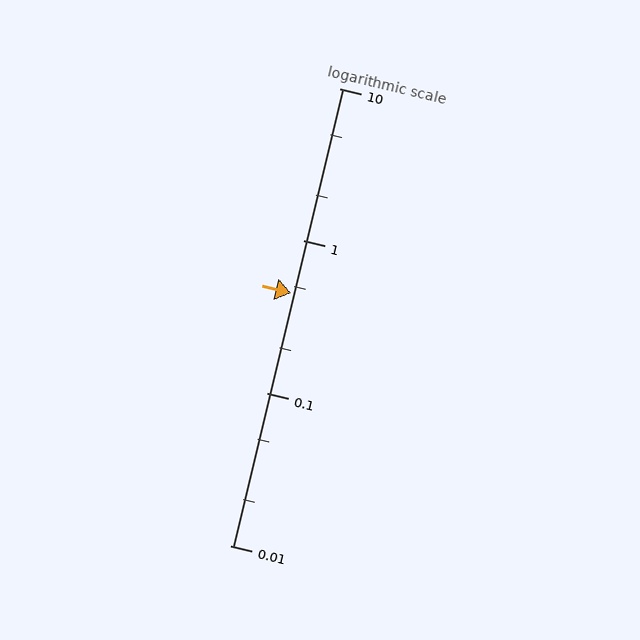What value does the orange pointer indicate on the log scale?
The pointer indicates approximately 0.45.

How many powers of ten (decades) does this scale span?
The scale spans 3 decades, from 0.01 to 10.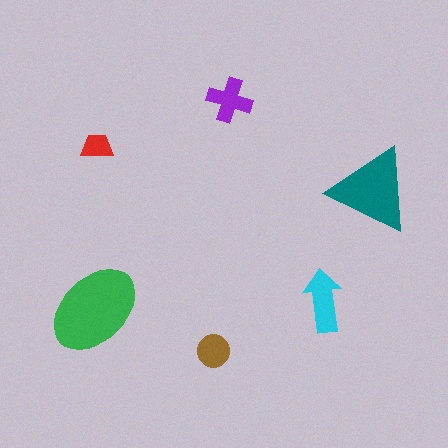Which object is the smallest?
The red trapezoid.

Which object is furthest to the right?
The teal triangle is rightmost.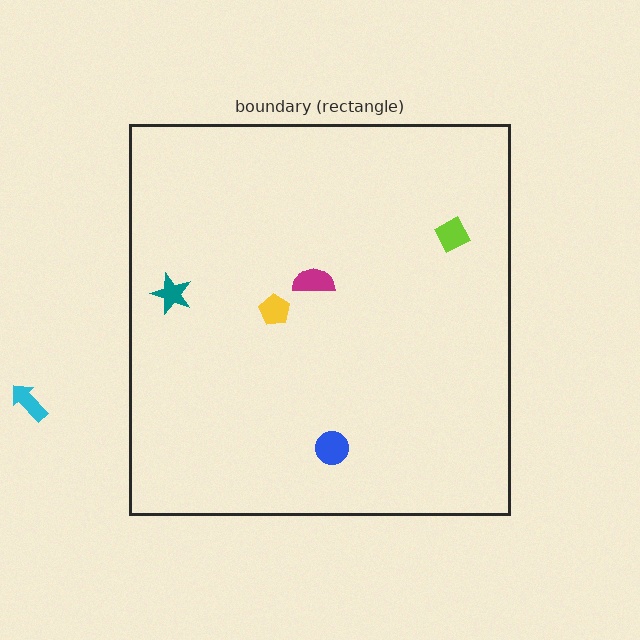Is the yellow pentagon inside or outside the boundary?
Inside.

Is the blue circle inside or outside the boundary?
Inside.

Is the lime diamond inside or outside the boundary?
Inside.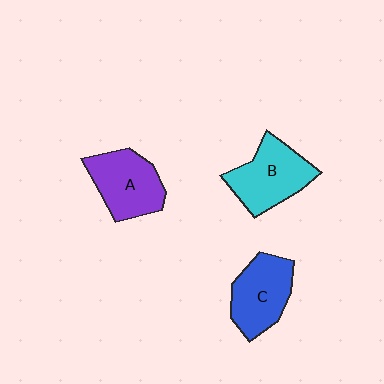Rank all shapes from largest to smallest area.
From largest to smallest: B (cyan), A (purple), C (blue).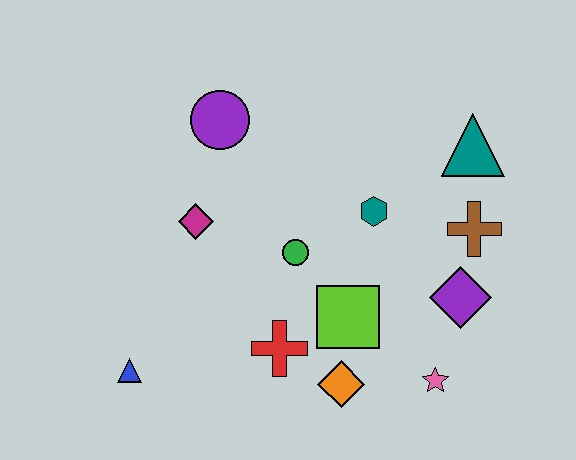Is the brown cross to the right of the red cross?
Yes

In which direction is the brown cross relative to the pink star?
The brown cross is above the pink star.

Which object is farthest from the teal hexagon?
The blue triangle is farthest from the teal hexagon.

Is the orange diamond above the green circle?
No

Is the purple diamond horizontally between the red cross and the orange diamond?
No